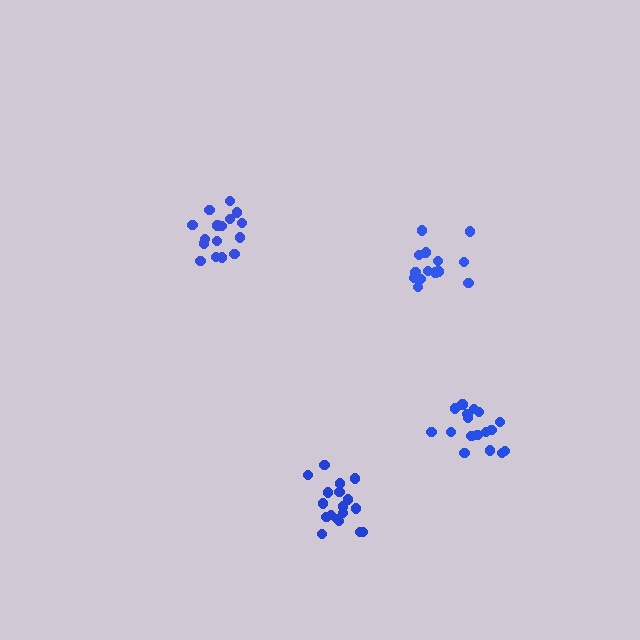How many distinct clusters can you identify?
There are 4 distinct clusters.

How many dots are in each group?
Group 1: 18 dots, Group 2: 16 dots, Group 3: 16 dots, Group 4: 17 dots (67 total).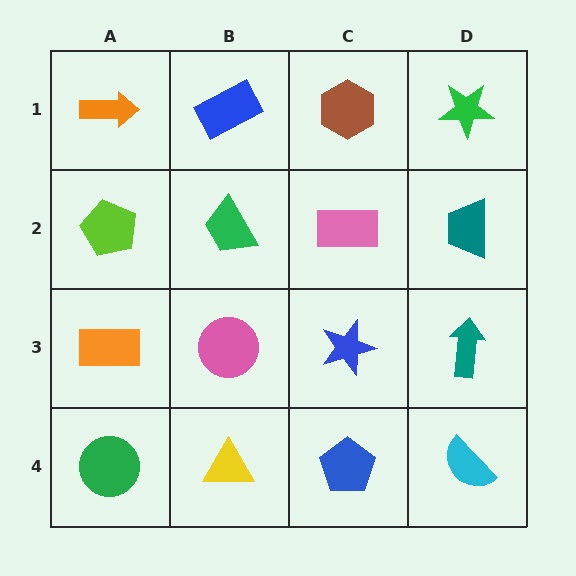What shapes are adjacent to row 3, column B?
A green trapezoid (row 2, column B), a yellow triangle (row 4, column B), an orange rectangle (row 3, column A), a blue star (row 3, column C).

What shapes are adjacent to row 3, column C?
A pink rectangle (row 2, column C), a blue pentagon (row 4, column C), a pink circle (row 3, column B), a teal arrow (row 3, column D).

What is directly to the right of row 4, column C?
A cyan semicircle.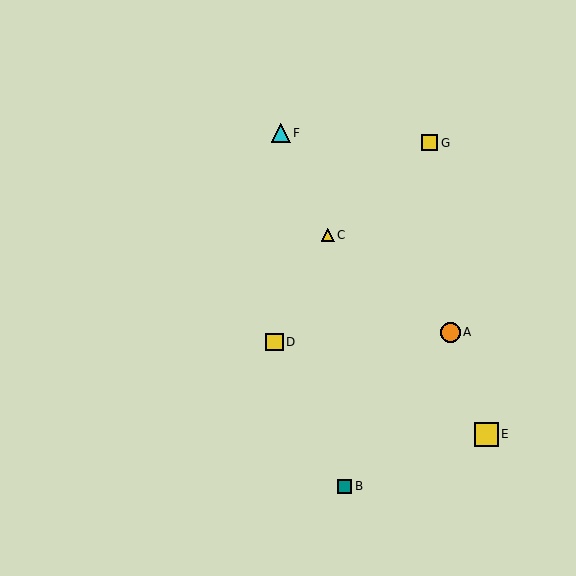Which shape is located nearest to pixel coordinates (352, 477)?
The teal square (labeled B) at (345, 486) is nearest to that location.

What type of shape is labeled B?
Shape B is a teal square.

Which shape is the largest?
The yellow square (labeled E) is the largest.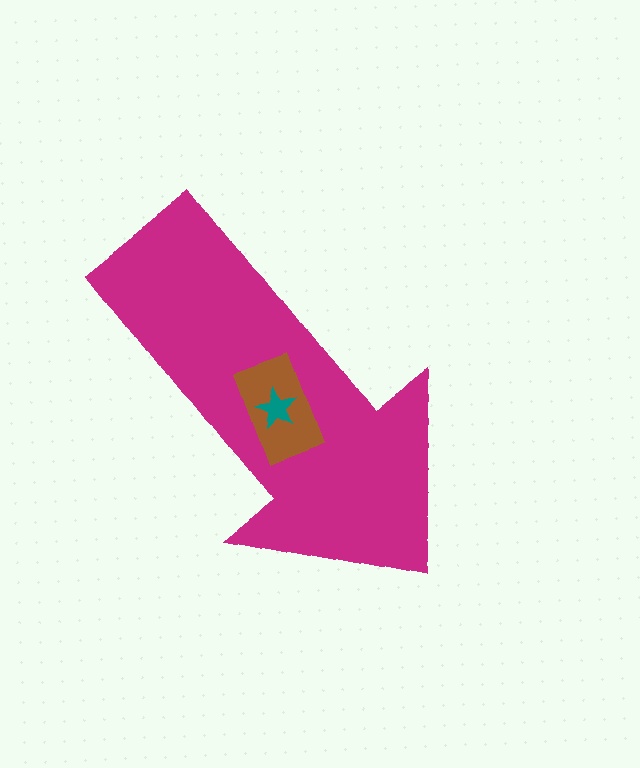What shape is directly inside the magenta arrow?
The brown rectangle.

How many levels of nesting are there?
3.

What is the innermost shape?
The teal star.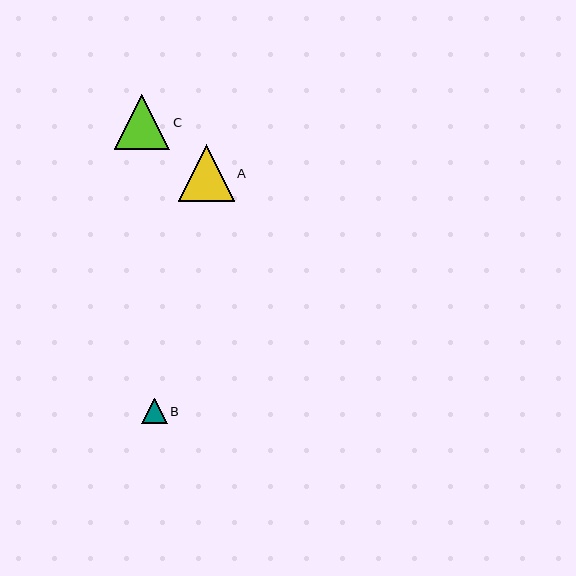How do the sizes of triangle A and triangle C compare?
Triangle A and triangle C are approximately the same size.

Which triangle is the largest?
Triangle A is the largest with a size of approximately 56 pixels.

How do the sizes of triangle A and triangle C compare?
Triangle A and triangle C are approximately the same size.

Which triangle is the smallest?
Triangle B is the smallest with a size of approximately 26 pixels.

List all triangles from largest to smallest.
From largest to smallest: A, C, B.